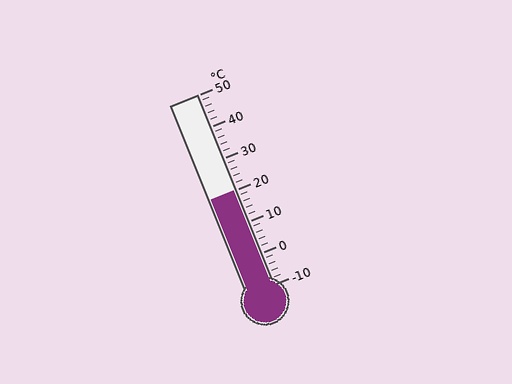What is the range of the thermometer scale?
The thermometer scale ranges from -10°C to 50°C.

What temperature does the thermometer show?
The thermometer shows approximately 20°C.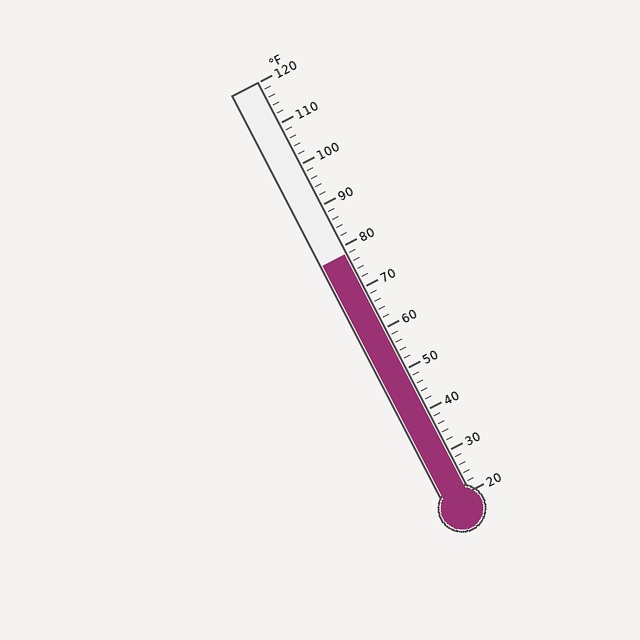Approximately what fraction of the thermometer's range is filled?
The thermometer is filled to approximately 60% of its range.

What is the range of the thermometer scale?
The thermometer scale ranges from 20°F to 120°F.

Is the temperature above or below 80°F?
The temperature is below 80°F.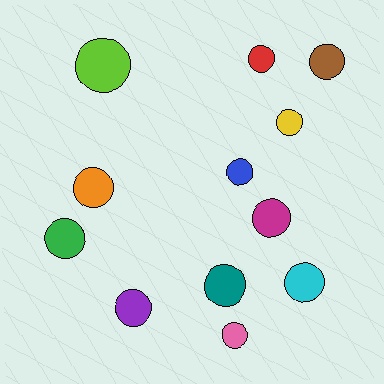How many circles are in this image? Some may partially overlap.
There are 12 circles.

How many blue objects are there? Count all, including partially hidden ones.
There is 1 blue object.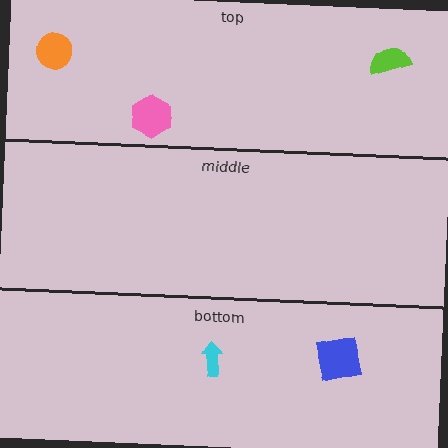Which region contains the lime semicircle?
The top region.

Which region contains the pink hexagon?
The top region.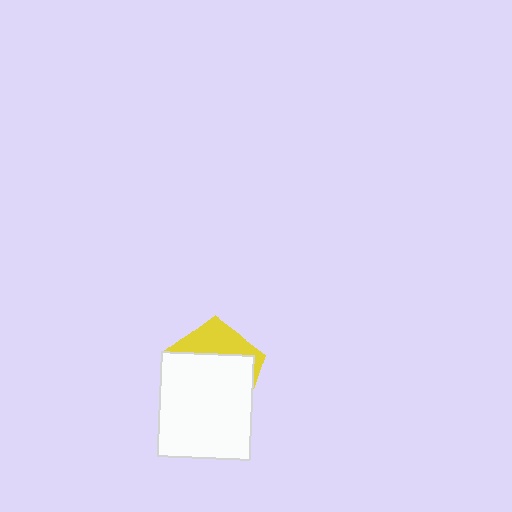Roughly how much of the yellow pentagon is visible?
A small part of it is visible (roughly 31%).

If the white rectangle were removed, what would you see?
You would see the complete yellow pentagon.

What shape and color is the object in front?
The object in front is a white rectangle.